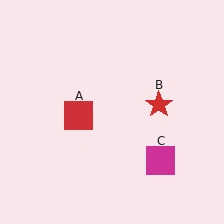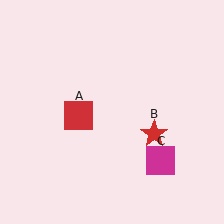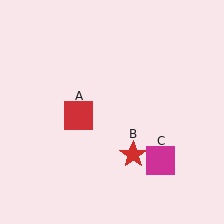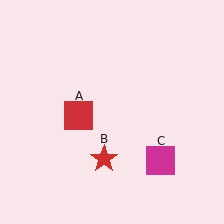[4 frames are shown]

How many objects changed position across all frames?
1 object changed position: red star (object B).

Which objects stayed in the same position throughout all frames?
Red square (object A) and magenta square (object C) remained stationary.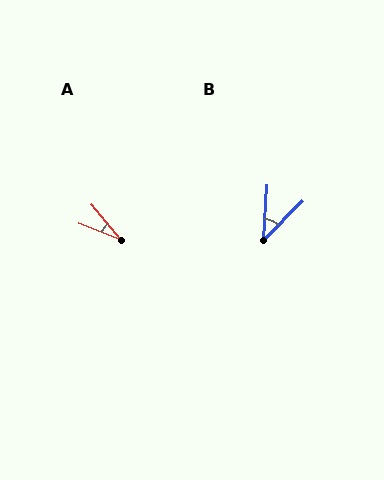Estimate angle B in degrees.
Approximately 42 degrees.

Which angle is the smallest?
A, at approximately 29 degrees.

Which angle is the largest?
B, at approximately 42 degrees.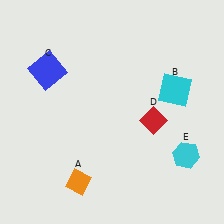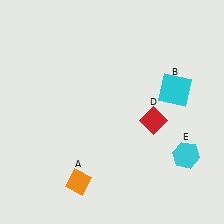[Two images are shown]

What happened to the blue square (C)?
The blue square (C) was removed in Image 2. It was in the top-left area of Image 1.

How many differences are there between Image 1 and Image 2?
There is 1 difference between the two images.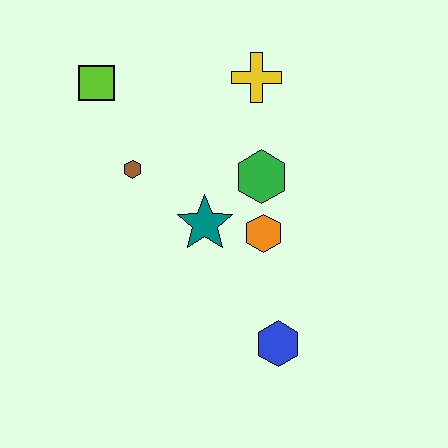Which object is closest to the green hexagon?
The orange hexagon is closest to the green hexagon.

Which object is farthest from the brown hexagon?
The blue hexagon is farthest from the brown hexagon.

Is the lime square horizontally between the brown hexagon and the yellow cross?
No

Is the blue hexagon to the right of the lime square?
Yes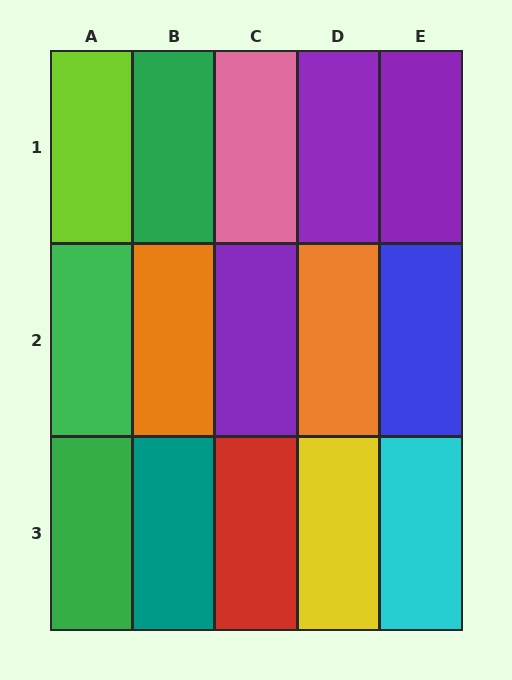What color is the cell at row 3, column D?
Yellow.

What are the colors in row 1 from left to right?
Lime, green, pink, purple, purple.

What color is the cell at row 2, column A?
Green.